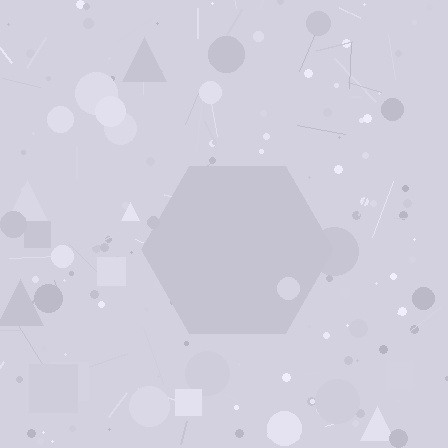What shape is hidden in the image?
A hexagon is hidden in the image.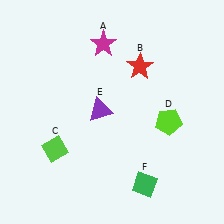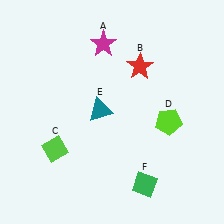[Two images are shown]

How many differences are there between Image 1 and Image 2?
There is 1 difference between the two images.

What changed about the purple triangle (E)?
In Image 1, E is purple. In Image 2, it changed to teal.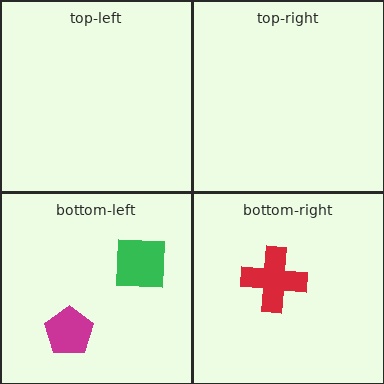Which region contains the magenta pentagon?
The bottom-left region.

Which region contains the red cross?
The bottom-right region.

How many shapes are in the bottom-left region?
2.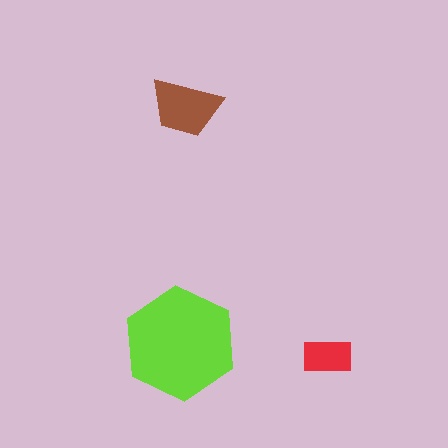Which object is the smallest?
The red rectangle.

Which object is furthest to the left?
The lime hexagon is leftmost.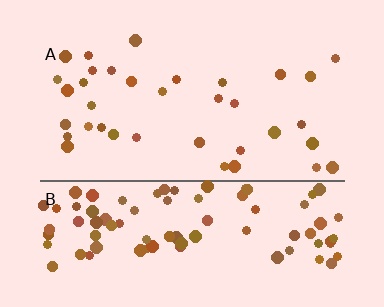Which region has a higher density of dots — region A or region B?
B (the bottom).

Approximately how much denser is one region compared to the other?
Approximately 2.8× — region B over region A.